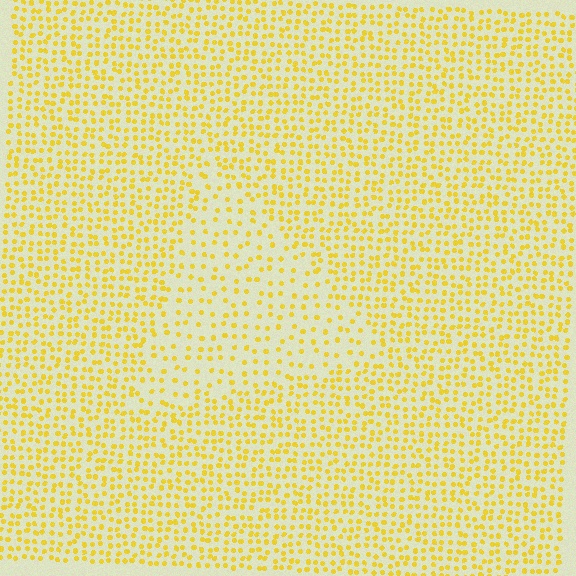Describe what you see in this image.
The image contains small yellow elements arranged at two different densities. A triangle-shaped region is visible where the elements are less densely packed than the surrounding area.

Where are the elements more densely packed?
The elements are more densely packed outside the triangle boundary.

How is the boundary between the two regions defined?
The boundary is defined by a change in element density (approximately 1.9x ratio). All elements are the same color, size, and shape.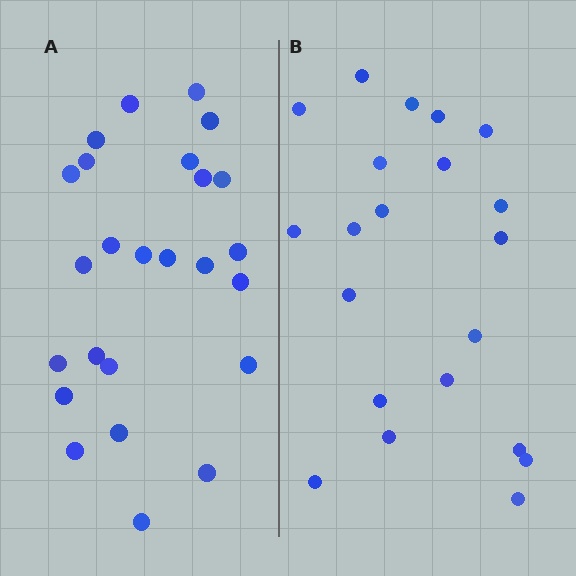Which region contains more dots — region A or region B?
Region A (the left region) has more dots.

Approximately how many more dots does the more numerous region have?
Region A has about 4 more dots than region B.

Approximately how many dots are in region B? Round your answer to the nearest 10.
About 20 dots. (The exact count is 21, which rounds to 20.)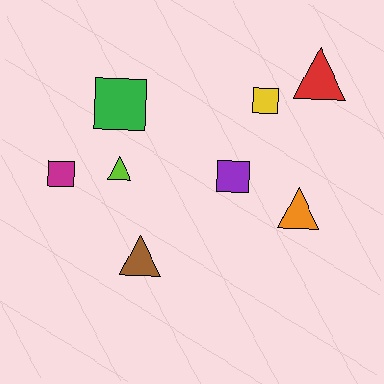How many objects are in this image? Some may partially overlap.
There are 8 objects.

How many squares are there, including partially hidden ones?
There are 4 squares.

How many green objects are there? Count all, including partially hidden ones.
There is 1 green object.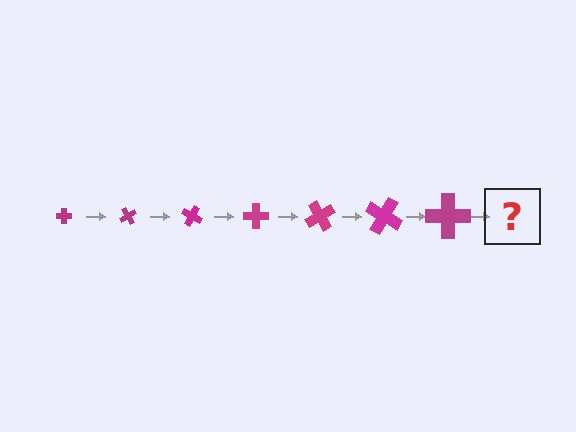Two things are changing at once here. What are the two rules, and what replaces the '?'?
The two rules are that the cross grows larger each step and it rotates 60 degrees each step. The '?' should be a cross, larger than the previous one and rotated 420 degrees from the start.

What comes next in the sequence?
The next element should be a cross, larger than the previous one and rotated 420 degrees from the start.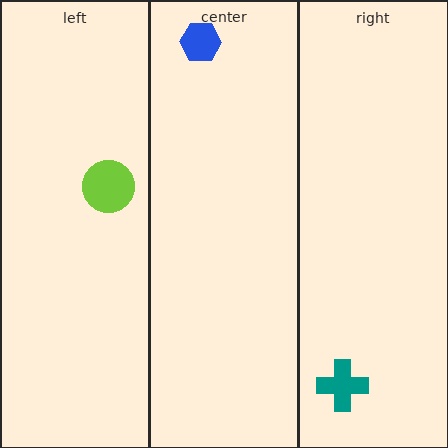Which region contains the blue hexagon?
The center region.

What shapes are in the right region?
The teal cross.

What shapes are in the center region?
The blue hexagon.